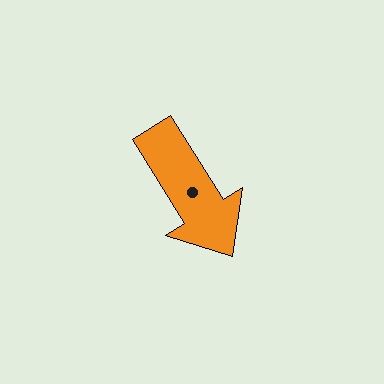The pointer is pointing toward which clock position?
Roughly 5 o'clock.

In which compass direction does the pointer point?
Southeast.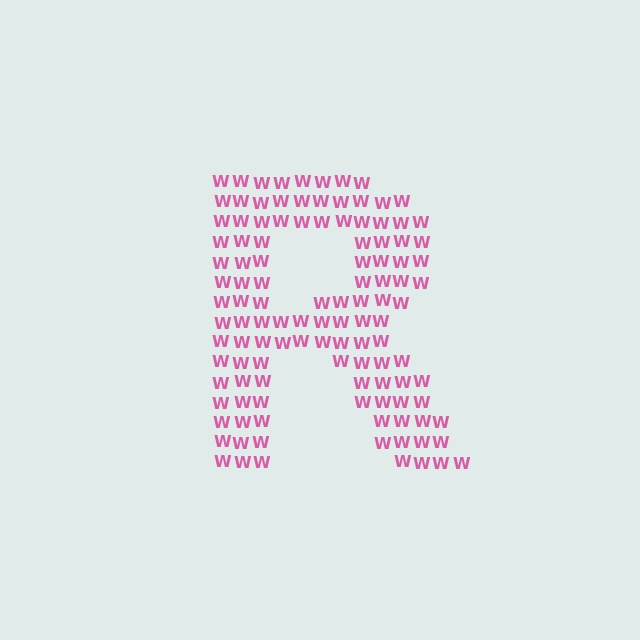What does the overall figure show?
The overall figure shows the letter R.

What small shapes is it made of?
It is made of small letter W's.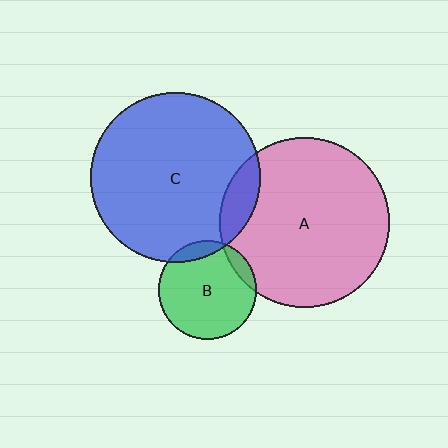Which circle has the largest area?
Circle C (blue).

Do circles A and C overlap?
Yes.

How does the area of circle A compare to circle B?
Approximately 3.0 times.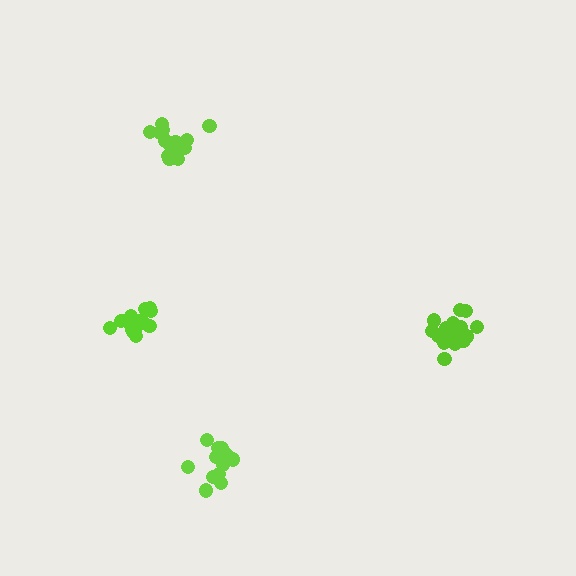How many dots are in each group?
Group 1: 19 dots, Group 2: 19 dots, Group 3: 17 dots, Group 4: 16 dots (71 total).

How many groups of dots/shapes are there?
There are 4 groups.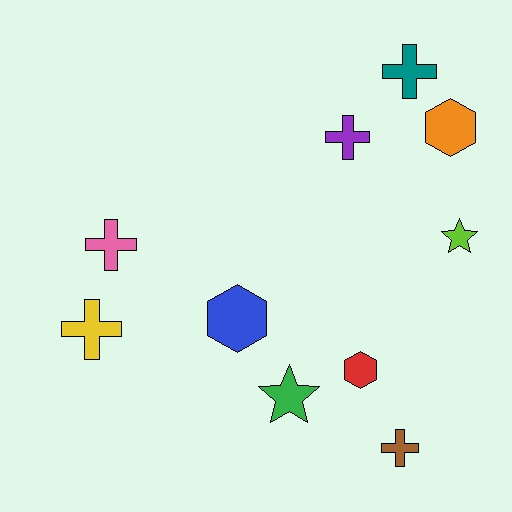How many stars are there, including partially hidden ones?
There are 2 stars.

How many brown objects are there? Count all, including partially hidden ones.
There is 1 brown object.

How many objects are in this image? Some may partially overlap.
There are 10 objects.